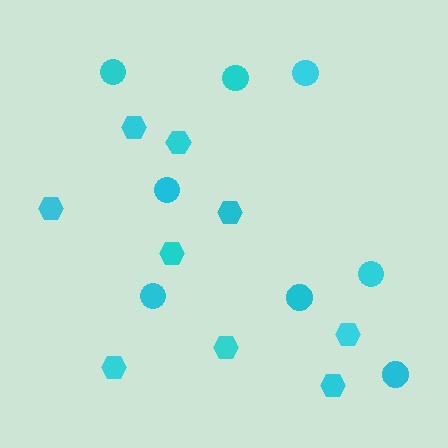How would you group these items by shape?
There are 2 groups: one group of hexagons (9) and one group of circles (8).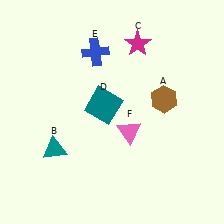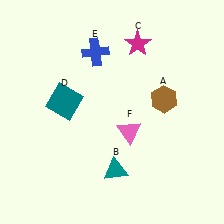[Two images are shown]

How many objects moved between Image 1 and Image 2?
2 objects moved between the two images.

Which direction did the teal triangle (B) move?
The teal triangle (B) moved right.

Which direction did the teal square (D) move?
The teal square (D) moved left.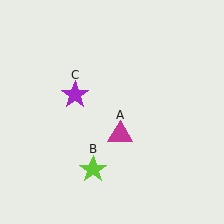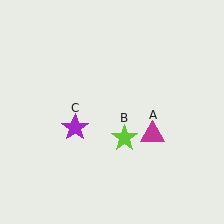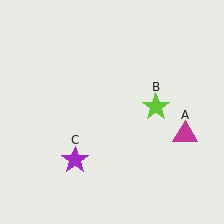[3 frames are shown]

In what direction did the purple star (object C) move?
The purple star (object C) moved down.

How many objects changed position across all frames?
3 objects changed position: magenta triangle (object A), lime star (object B), purple star (object C).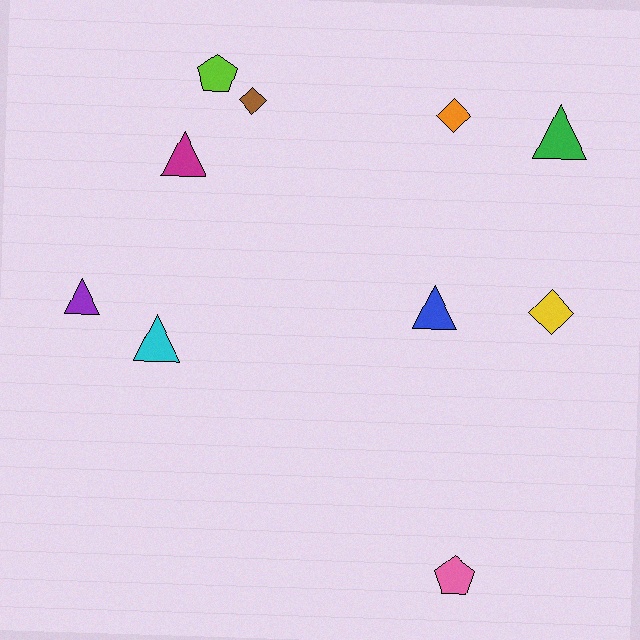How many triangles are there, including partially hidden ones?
There are 5 triangles.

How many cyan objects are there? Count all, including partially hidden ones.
There is 1 cyan object.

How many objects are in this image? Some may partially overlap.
There are 10 objects.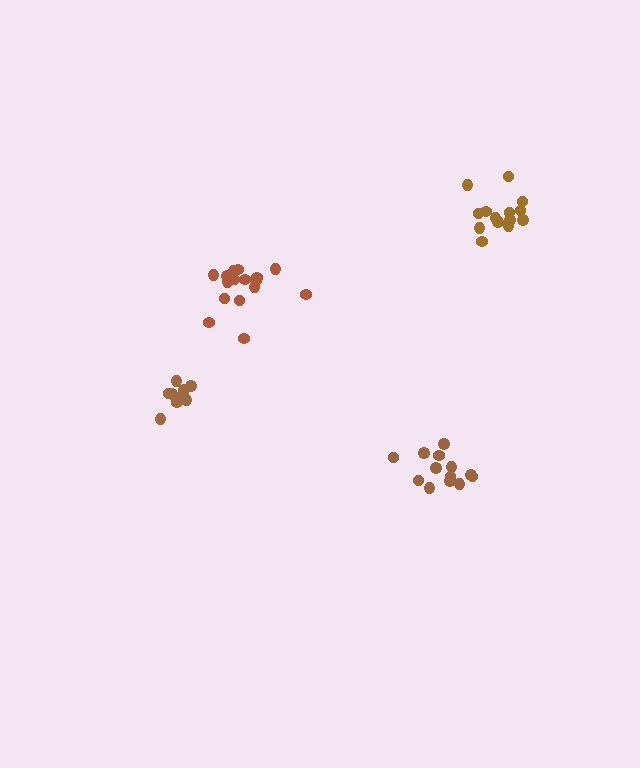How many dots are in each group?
Group 1: 10 dots, Group 2: 16 dots, Group 3: 13 dots, Group 4: 14 dots (53 total).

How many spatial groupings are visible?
There are 4 spatial groupings.